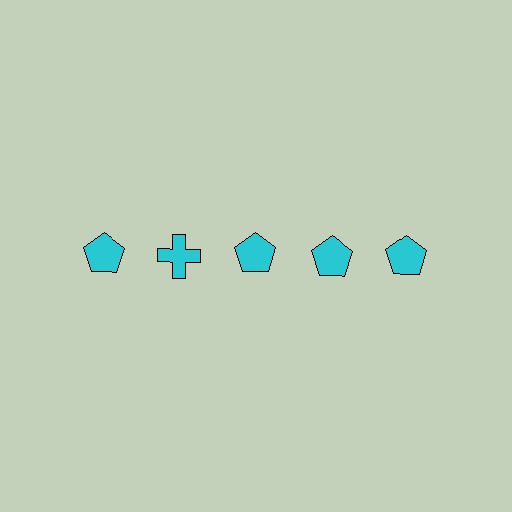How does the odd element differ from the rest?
It has a different shape: cross instead of pentagon.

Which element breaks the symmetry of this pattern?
The cyan cross in the top row, second from left column breaks the symmetry. All other shapes are cyan pentagons.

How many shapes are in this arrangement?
There are 5 shapes arranged in a grid pattern.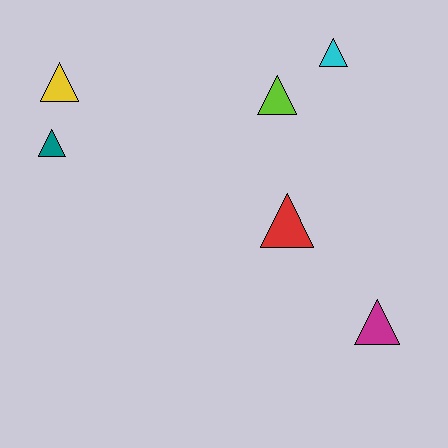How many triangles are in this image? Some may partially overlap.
There are 6 triangles.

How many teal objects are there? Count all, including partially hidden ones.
There is 1 teal object.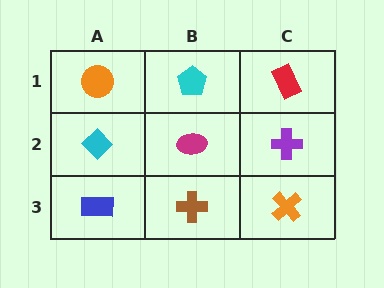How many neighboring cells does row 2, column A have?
3.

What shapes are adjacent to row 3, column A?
A cyan diamond (row 2, column A), a brown cross (row 3, column B).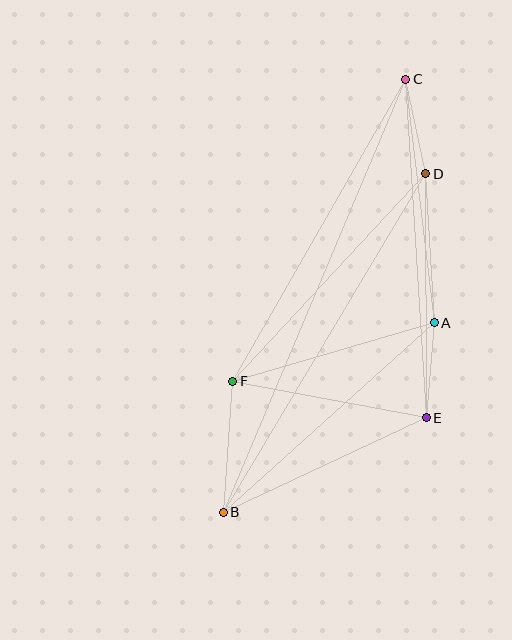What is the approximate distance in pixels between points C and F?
The distance between C and F is approximately 348 pixels.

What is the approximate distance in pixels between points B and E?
The distance between B and E is approximately 224 pixels.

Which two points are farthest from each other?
Points B and C are farthest from each other.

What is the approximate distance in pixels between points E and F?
The distance between E and F is approximately 197 pixels.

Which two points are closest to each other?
Points A and E are closest to each other.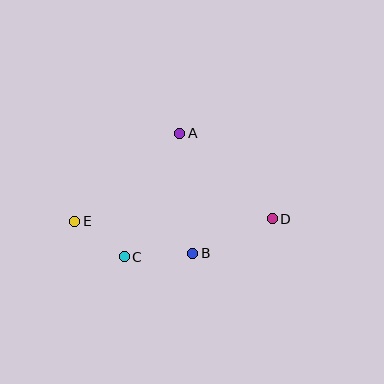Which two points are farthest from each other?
Points D and E are farthest from each other.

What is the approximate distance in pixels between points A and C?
The distance between A and C is approximately 136 pixels.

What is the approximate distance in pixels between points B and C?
The distance between B and C is approximately 68 pixels.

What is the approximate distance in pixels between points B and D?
The distance between B and D is approximately 87 pixels.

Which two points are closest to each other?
Points C and E are closest to each other.